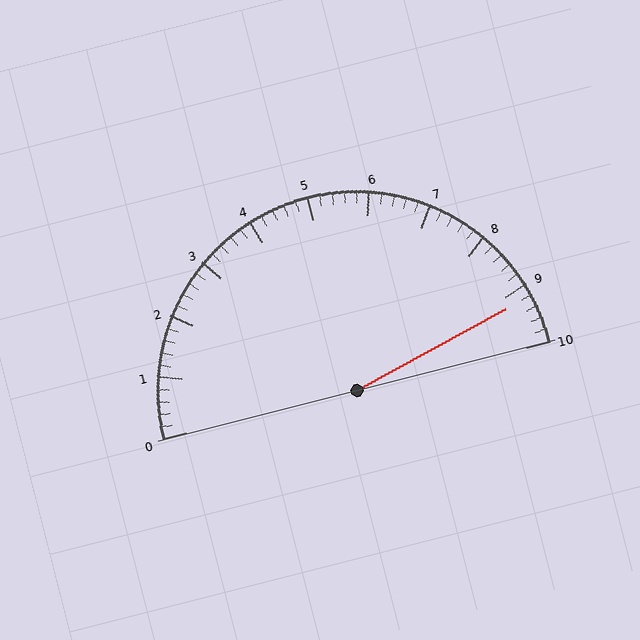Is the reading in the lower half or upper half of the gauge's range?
The reading is in the upper half of the range (0 to 10).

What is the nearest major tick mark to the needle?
The nearest major tick mark is 9.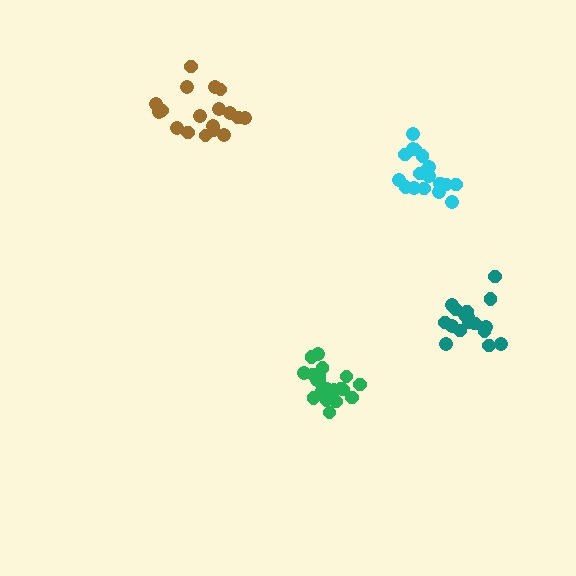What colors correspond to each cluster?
The clusters are colored: green, brown, cyan, teal.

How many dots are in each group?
Group 1: 20 dots, Group 2: 18 dots, Group 3: 18 dots, Group 4: 18 dots (74 total).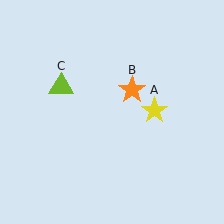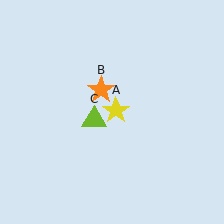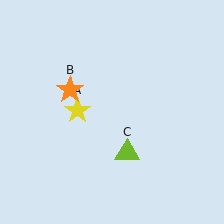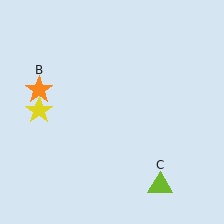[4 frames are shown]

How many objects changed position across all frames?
3 objects changed position: yellow star (object A), orange star (object B), lime triangle (object C).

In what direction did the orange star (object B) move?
The orange star (object B) moved left.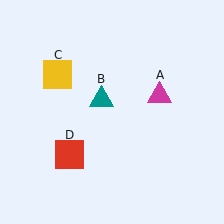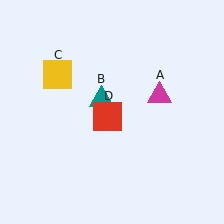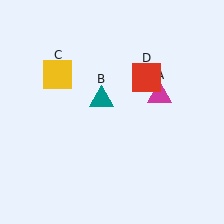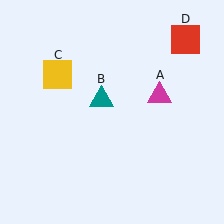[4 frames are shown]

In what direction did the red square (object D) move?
The red square (object D) moved up and to the right.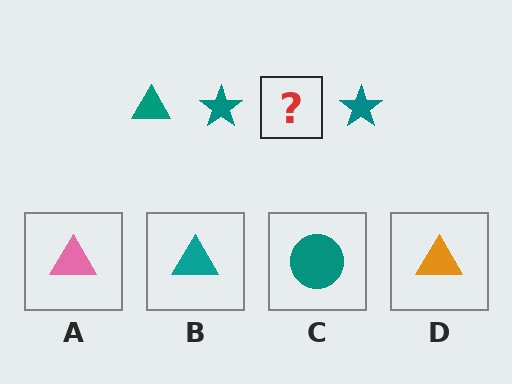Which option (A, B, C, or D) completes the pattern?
B.